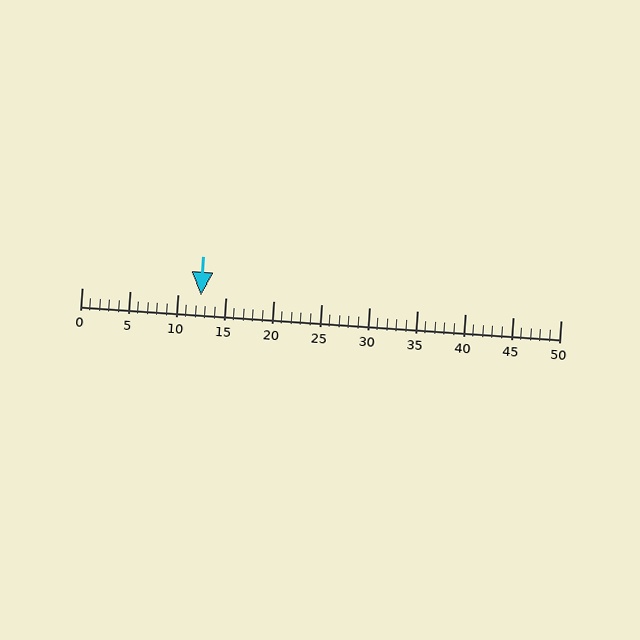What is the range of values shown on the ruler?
The ruler shows values from 0 to 50.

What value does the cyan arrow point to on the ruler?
The cyan arrow points to approximately 12.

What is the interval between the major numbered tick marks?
The major tick marks are spaced 5 units apart.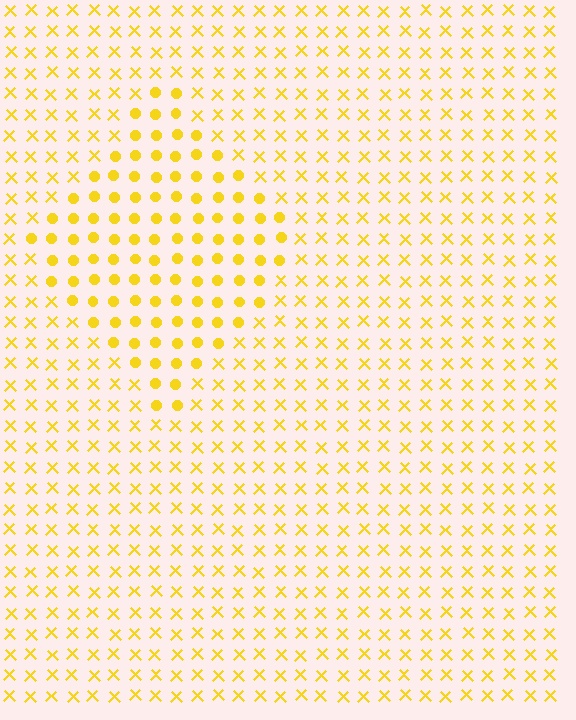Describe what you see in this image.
The image is filled with small yellow elements arranged in a uniform grid. A diamond-shaped region contains circles, while the surrounding area contains X marks. The boundary is defined purely by the change in element shape.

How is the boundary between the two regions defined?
The boundary is defined by a change in element shape: circles inside vs. X marks outside. All elements share the same color and spacing.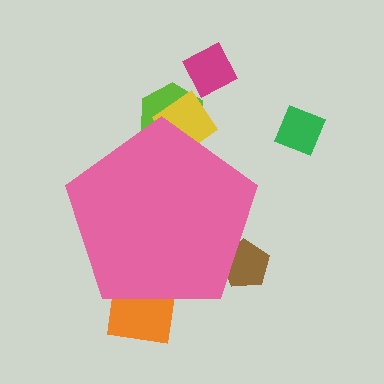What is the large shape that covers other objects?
A pink pentagon.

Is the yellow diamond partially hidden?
Yes, the yellow diamond is partially hidden behind the pink pentagon.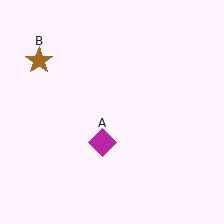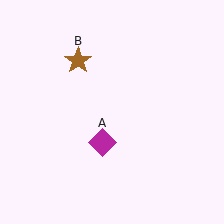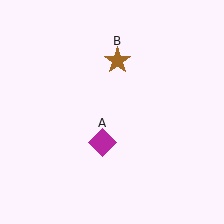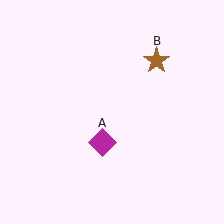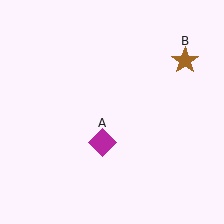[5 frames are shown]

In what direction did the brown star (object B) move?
The brown star (object B) moved right.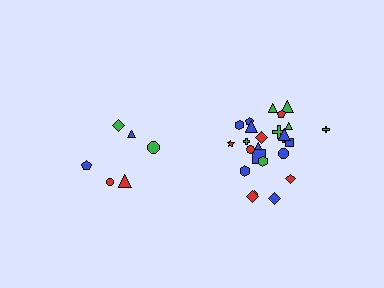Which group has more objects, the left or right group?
The right group.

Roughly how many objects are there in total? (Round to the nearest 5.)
Roughly 30 objects in total.